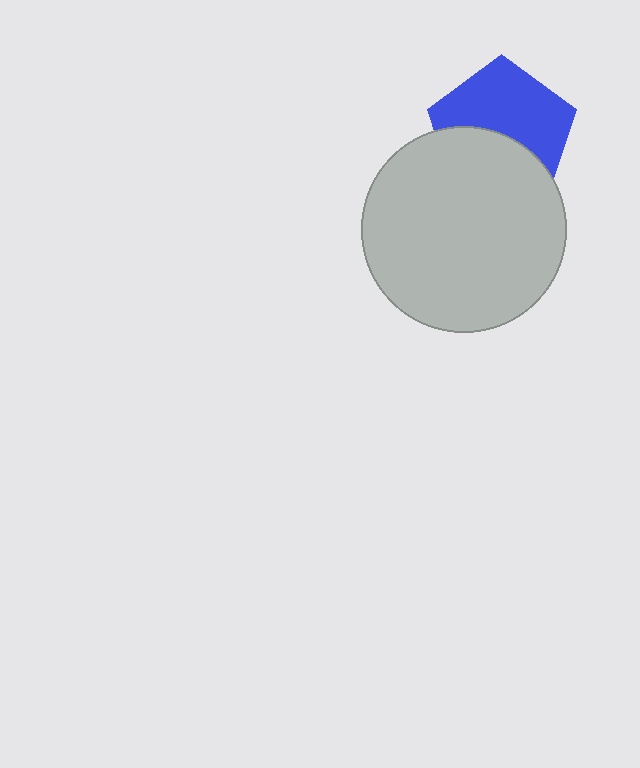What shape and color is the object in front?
The object in front is a light gray circle.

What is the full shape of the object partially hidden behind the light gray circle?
The partially hidden object is a blue pentagon.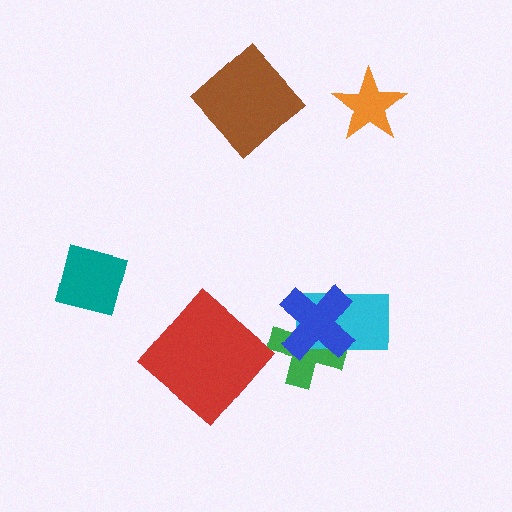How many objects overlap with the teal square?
0 objects overlap with the teal square.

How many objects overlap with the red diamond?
0 objects overlap with the red diamond.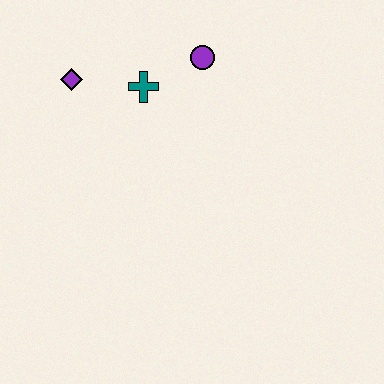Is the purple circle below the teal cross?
No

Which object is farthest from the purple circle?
The purple diamond is farthest from the purple circle.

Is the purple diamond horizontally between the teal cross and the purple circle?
No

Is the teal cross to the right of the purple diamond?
Yes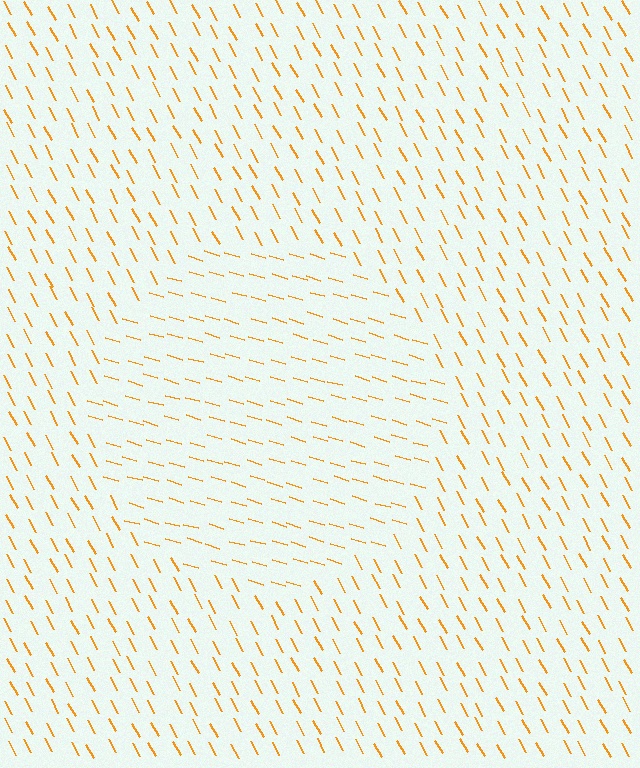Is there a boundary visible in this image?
Yes, there is a texture boundary formed by a change in line orientation.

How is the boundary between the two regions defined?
The boundary is defined purely by a change in line orientation (approximately 45 degrees difference). All lines are the same color and thickness.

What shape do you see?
I see a circle.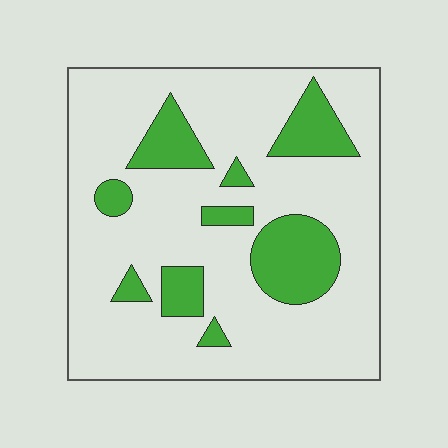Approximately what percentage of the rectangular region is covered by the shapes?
Approximately 20%.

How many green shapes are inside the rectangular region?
9.